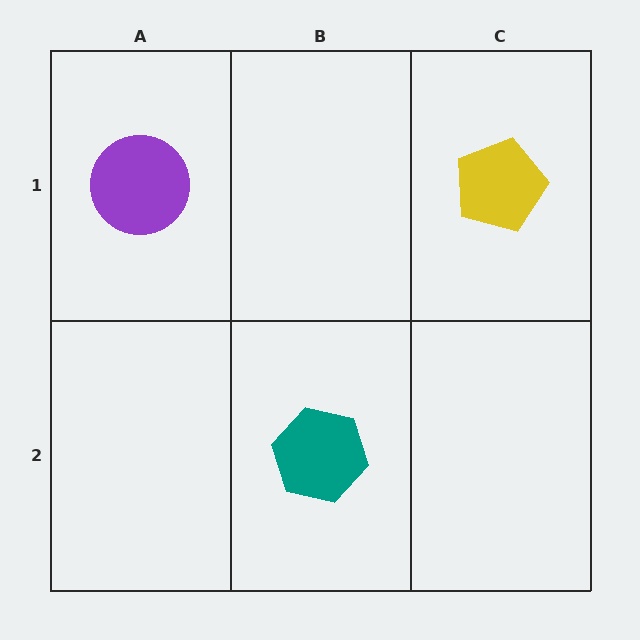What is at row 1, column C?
A yellow pentagon.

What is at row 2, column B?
A teal hexagon.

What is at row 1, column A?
A purple circle.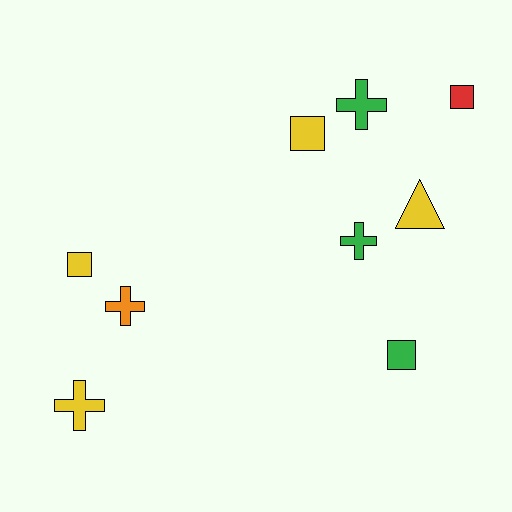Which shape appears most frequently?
Square, with 4 objects.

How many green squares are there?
There is 1 green square.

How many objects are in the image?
There are 9 objects.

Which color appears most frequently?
Yellow, with 4 objects.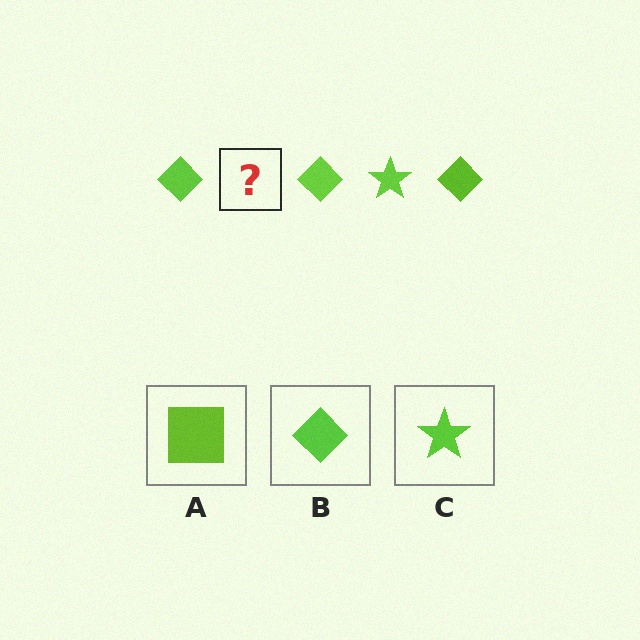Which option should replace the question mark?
Option C.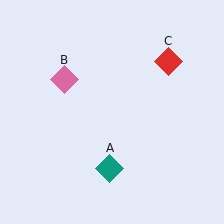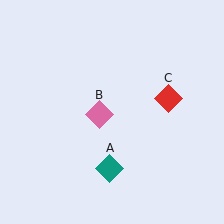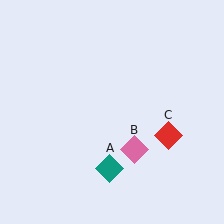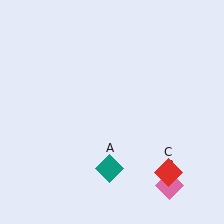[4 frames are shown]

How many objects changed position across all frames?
2 objects changed position: pink diamond (object B), red diamond (object C).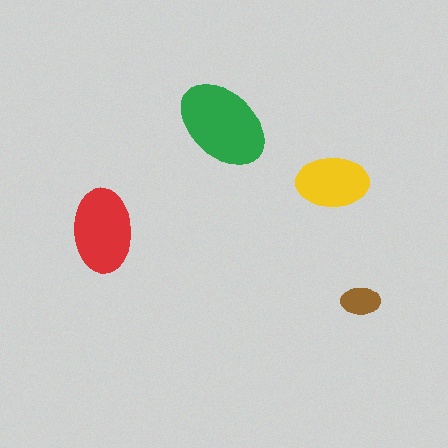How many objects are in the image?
There are 4 objects in the image.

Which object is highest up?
The green ellipse is topmost.